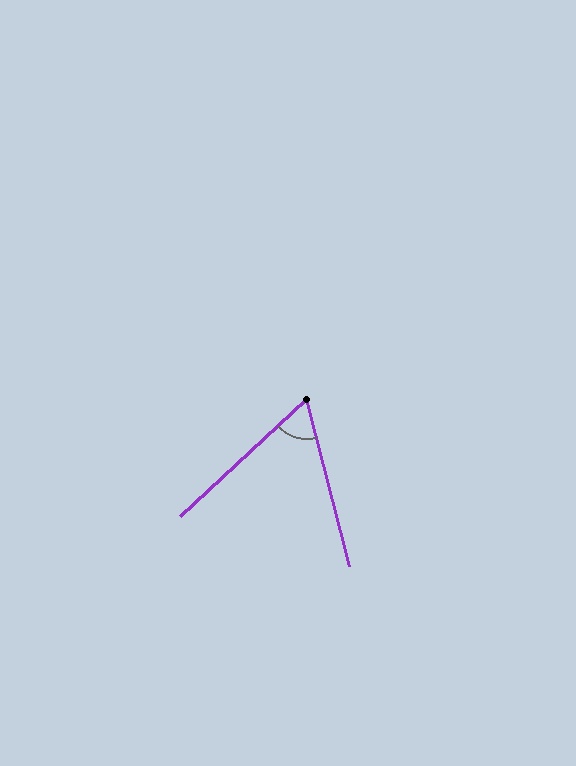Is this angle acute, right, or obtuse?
It is acute.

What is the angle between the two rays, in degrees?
Approximately 61 degrees.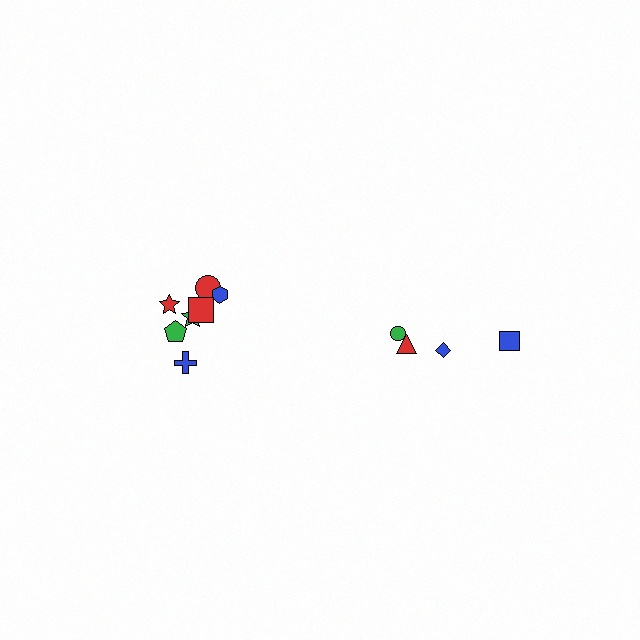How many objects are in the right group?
There are 4 objects.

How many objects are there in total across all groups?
There are 11 objects.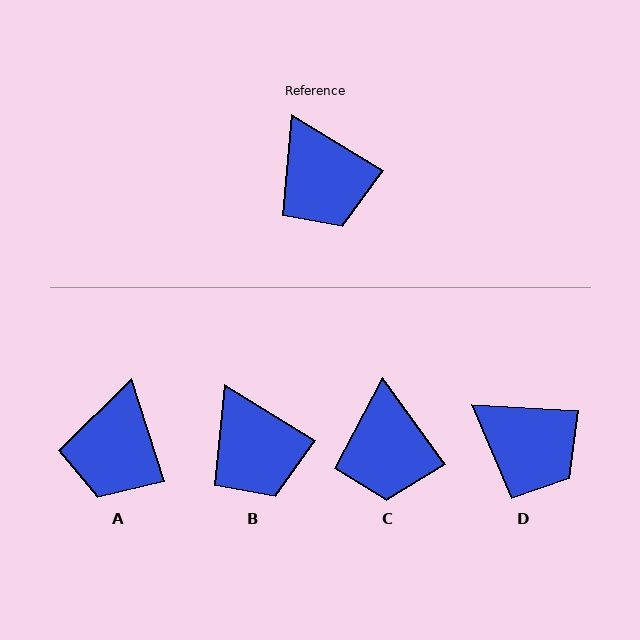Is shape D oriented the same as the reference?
No, it is off by about 29 degrees.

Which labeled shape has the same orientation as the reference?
B.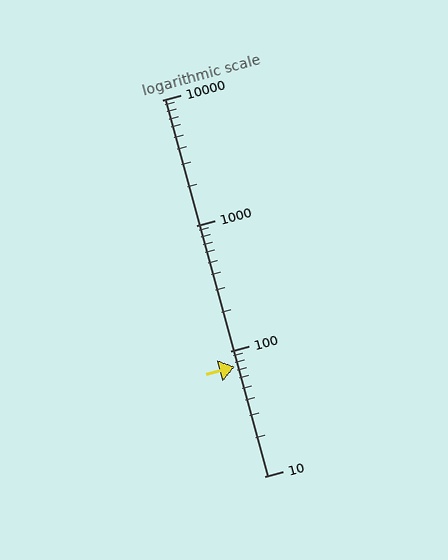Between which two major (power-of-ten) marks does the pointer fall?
The pointer is between 10 and 100.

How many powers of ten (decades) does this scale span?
The scale spans 3 decades, from 10 to 10000.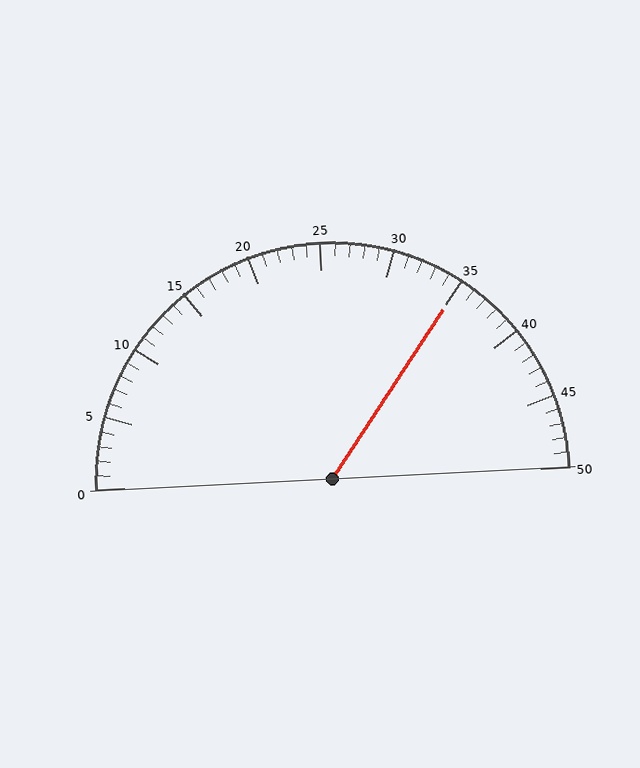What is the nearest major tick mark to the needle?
The nearest major tick mark is 35.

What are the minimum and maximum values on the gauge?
The gauge ranges from 0 to 50.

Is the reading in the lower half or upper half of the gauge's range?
The reading is in the upper half of the range (0 to 50).